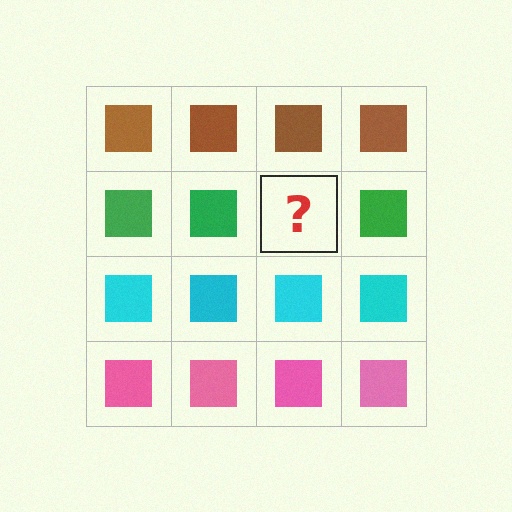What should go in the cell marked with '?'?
The missing cell should contain a green square.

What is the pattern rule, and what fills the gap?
The rule is that each row has a consistent color. The gap should be filled with a green square.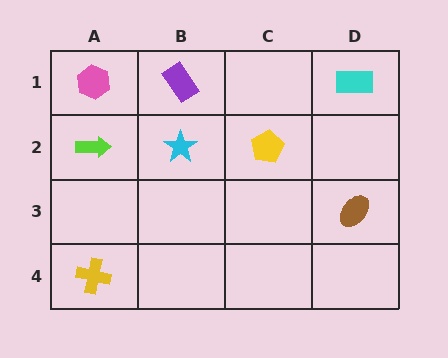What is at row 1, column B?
A purple rectangle.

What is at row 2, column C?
A yellow pentagon.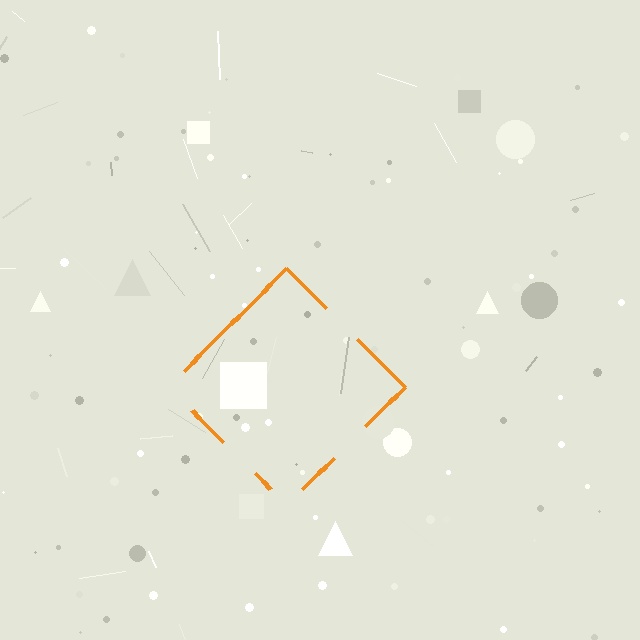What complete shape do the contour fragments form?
The contour fragments form a diamond.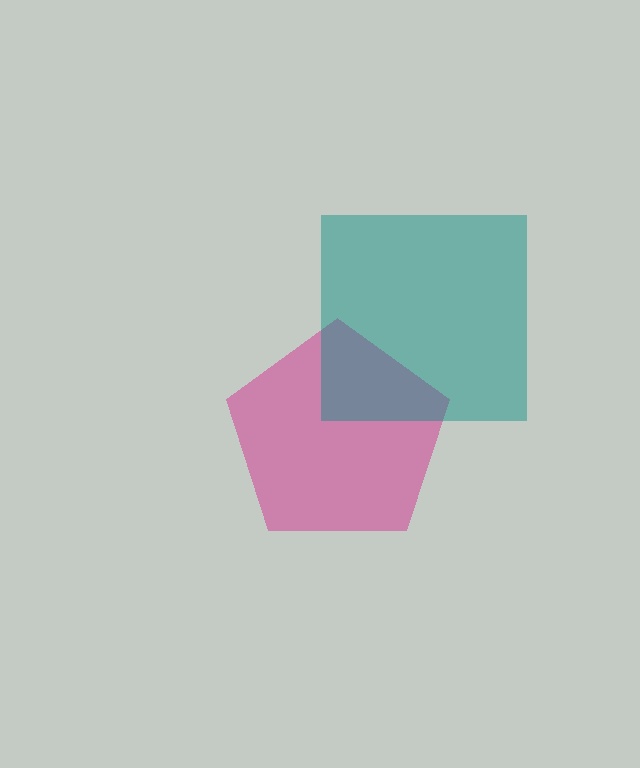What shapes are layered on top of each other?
The layered shapes are: a magenta pentagon, a teal square.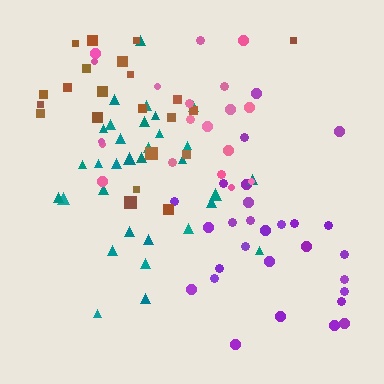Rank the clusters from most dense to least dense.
teal, purple, brown, pink.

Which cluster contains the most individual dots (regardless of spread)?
Teal (32).